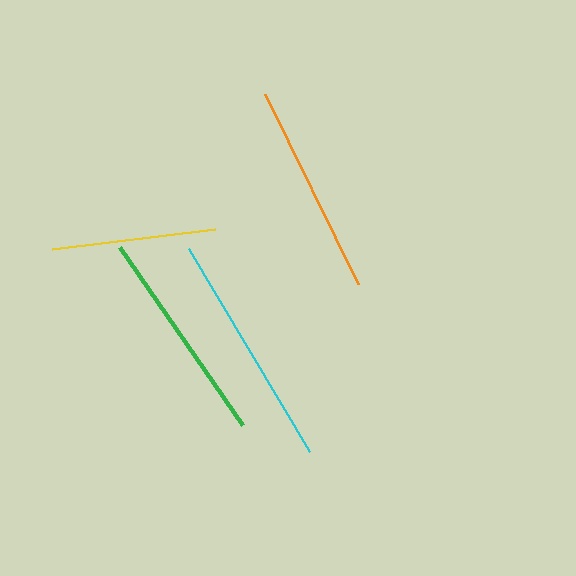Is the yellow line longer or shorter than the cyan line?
The cyan line is longer than the yellow line.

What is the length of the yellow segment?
The yellow segment is approximately 164 pixels long.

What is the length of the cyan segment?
The cyan segment is approximately 236 pixels long.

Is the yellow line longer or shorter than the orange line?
The orange line is longer than the yellow line.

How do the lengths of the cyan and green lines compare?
The cyan and green lines are approximately the same length.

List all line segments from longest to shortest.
From longest to shortest: cyan, green, orange, yellow.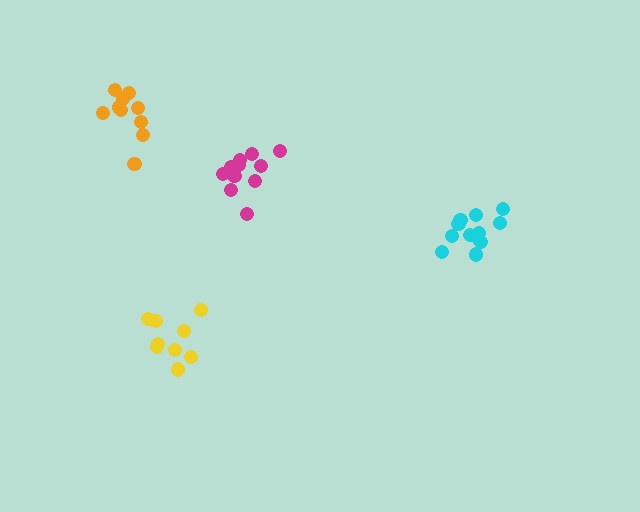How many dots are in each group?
Group 1: 12 dots, Group 2: 10 dots, Group 3: 11 dots, Group 4: 9 dots (42 total).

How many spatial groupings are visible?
There are 4 spatial groupings.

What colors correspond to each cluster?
The clusters are colored: cyan, orange, magenta, yellow.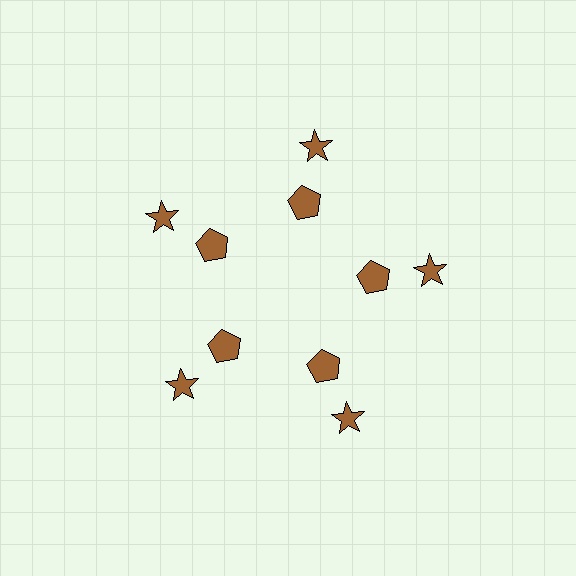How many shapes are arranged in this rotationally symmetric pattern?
There are 10 shapes, arranged in 5 groups of 2.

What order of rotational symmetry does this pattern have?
This pattern has 5-fold rotational symmetry.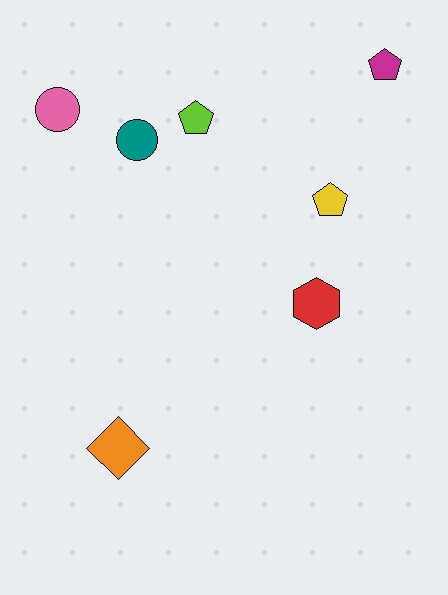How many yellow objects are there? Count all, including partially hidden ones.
There is 1 yellow object.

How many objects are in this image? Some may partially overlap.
There are 7 objects.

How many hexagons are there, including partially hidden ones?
There is 1 hexagon.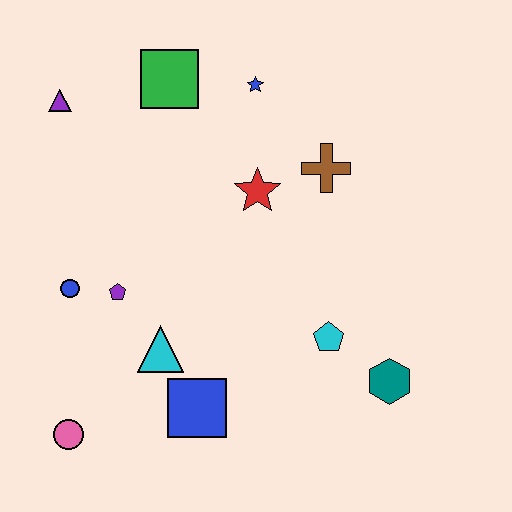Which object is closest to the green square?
The blue star is closest to the green square.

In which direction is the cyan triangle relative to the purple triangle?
The cyan triangle is below the purple triangle.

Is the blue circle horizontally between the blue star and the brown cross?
No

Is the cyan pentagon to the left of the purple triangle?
No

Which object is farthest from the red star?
The pink circle is farthest from the red star.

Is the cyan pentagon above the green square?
No